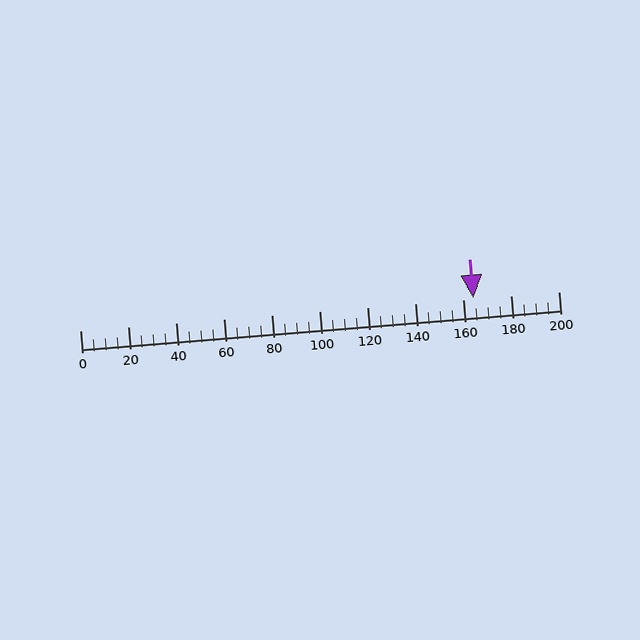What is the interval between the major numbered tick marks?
The major tick marks are spaced 20 units apart.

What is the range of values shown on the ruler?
The ruler shows values from 0 to 200.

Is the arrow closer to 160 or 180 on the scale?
The arrow is closer to 160.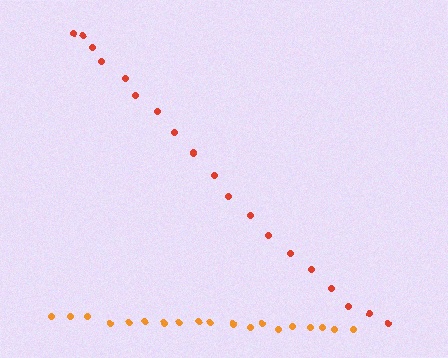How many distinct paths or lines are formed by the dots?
There are 2 distinct paths.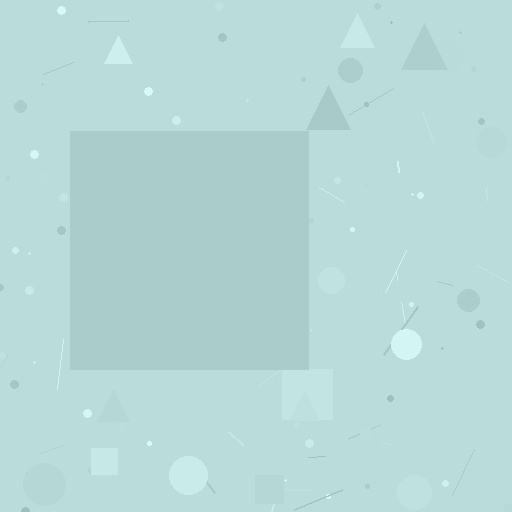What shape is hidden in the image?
A square is hidden in the image.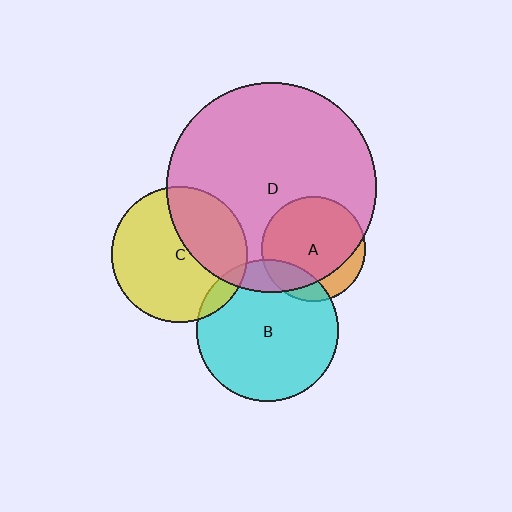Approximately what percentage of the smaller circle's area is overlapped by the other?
Approximately 80%.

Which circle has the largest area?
Circle D (pink).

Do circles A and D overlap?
Yes.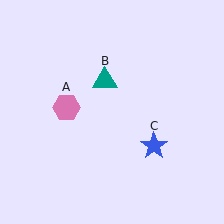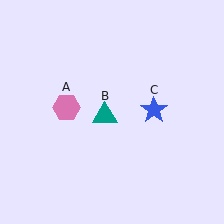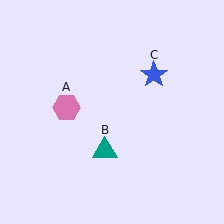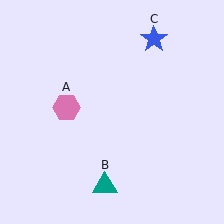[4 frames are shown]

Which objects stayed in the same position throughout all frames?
Pink hexagon (object A) remained stationary.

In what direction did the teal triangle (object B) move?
The teal triangle (object B) moved down.